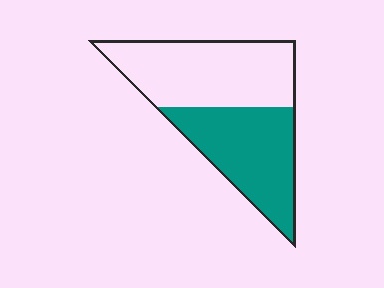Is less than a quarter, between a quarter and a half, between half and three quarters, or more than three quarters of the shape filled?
Between a quarter and a half.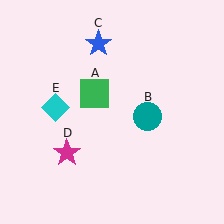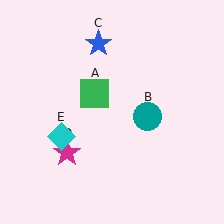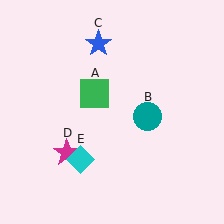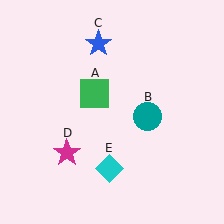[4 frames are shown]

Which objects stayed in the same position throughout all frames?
Green square (object A) and teal circle (object B) and blue star (object C) and magenta star (object D) remained stationary.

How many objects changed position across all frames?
1 object changed position: cyan diamond (object E).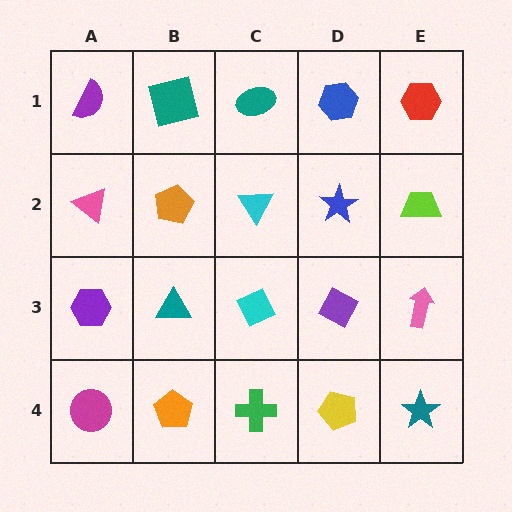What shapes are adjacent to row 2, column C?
A teal ellipse (row 1, column C), a cyan diamond (row 3, column C), an orange pentagon (row 2, column B), a blue star (row 2, column D).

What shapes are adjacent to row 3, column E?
A lime trapezoid (row 2, column E), a teal star (row 4, column E), a purple diamond (row 3, column D).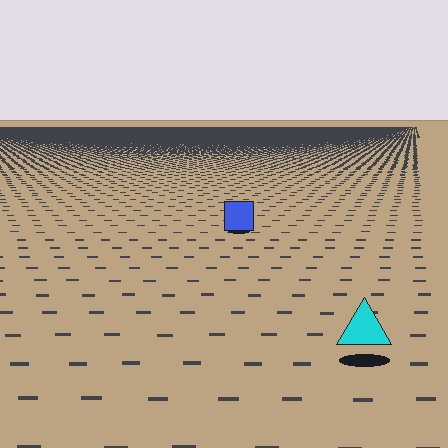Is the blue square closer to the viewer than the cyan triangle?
No. The cyan triangle is closer — you can tell from the texture gradient: the ground texture is coarser near it.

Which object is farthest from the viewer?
The blue square is farthest from the viewer. It appears smaller and the ground texture around it is denser.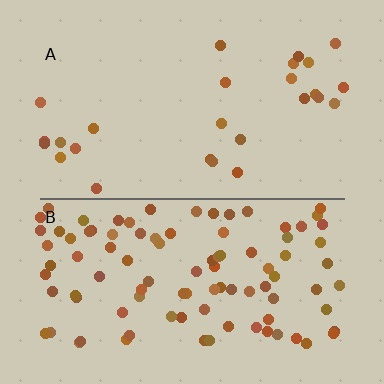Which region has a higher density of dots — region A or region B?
B (the bottom).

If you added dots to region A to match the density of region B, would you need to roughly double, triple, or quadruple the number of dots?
Approximately quadruple.